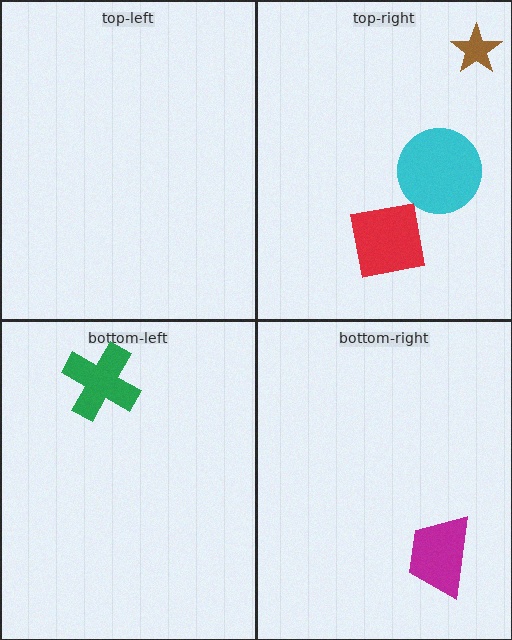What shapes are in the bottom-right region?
The magenta trapezoid.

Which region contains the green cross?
The bottom-left region.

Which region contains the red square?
The top-right region.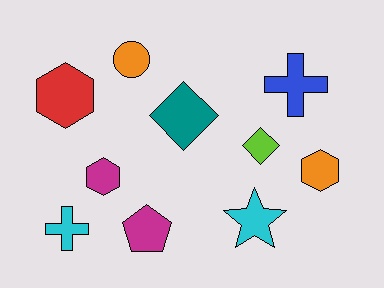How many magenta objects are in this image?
There are 2 magenta objects.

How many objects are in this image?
There are 10 objects.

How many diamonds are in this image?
There are 2 diamonds.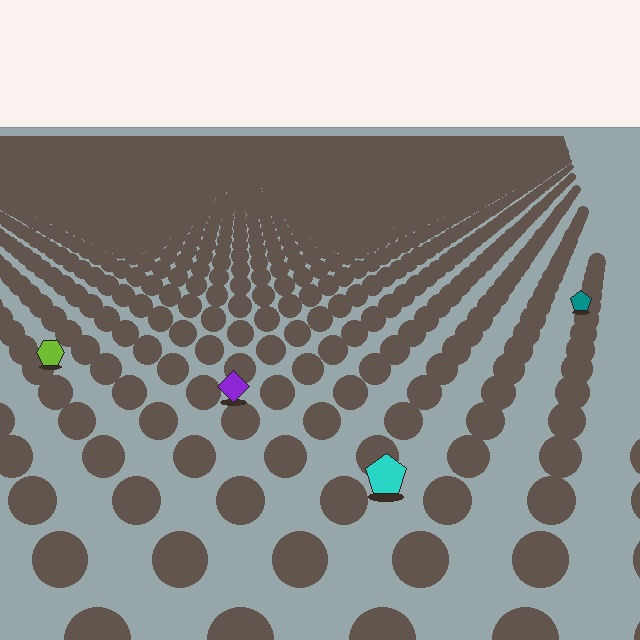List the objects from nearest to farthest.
From nearest to farthest: the cyan pentagon, the purple diamond, the lime hexagon, the teal pentagon.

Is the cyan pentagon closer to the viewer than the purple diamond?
Yes. The cyan pentagon is closer — you can tell from the texture gradient: the ground texture is coarser near it.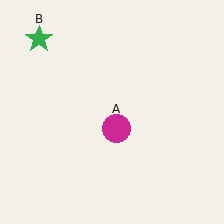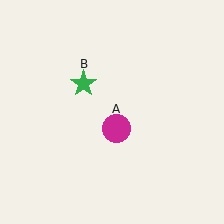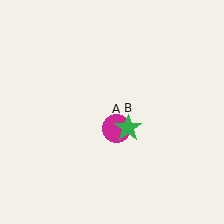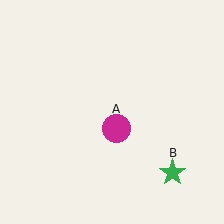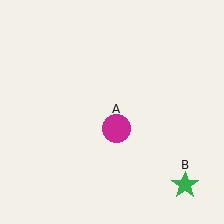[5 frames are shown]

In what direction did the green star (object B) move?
The green star (object B) moved down and to the right.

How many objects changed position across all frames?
1 object changed position: green star (object B).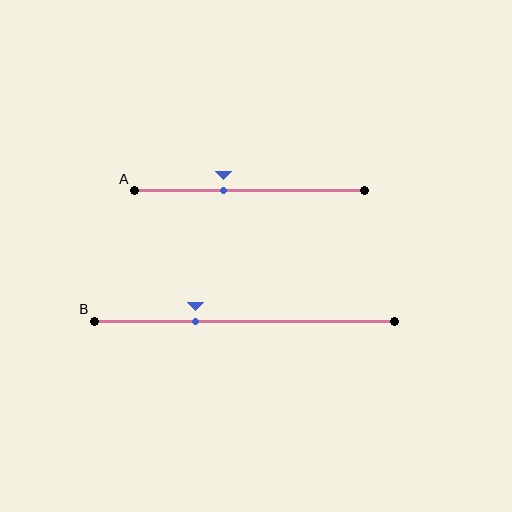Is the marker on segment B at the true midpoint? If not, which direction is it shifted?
No, the marker on segment B is shifted to the left by about 16% of the segment length.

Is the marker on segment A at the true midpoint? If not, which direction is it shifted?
No, the marker on segment A is shifted to the left by about 11% of the segment length.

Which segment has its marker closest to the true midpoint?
Segment A has its marker closest to the true midpoint.